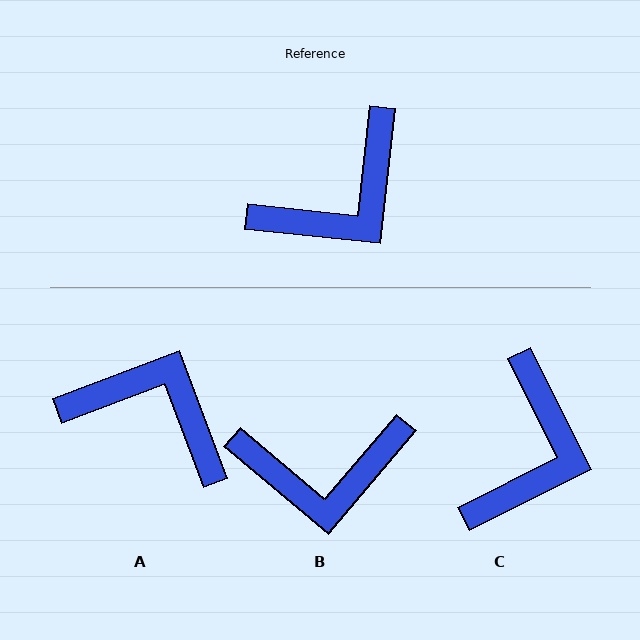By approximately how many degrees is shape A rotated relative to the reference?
Approximately 117 degrees counter-clockwise.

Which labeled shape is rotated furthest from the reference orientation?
A, about 117 degrees away.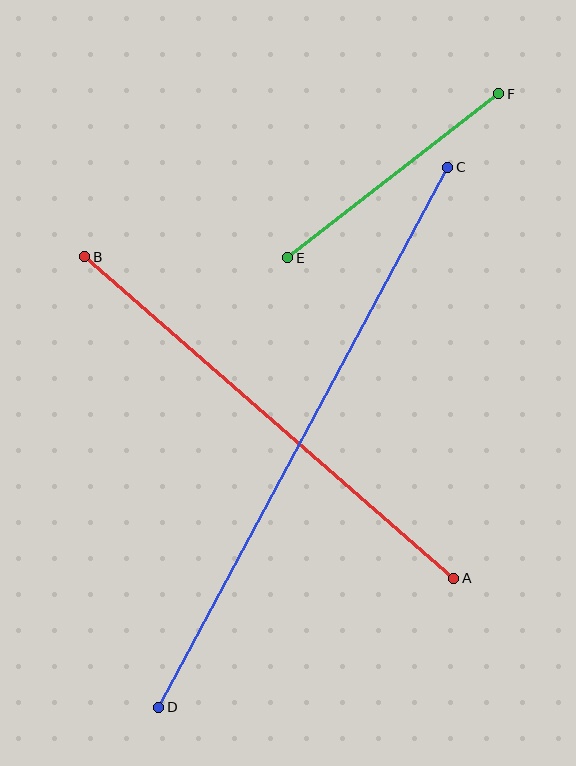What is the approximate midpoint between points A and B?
The midpoint is at approximately (269, 417) pixels.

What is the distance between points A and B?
The distance is approximately 489 pixels.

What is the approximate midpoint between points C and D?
The midpoint is at approximately (303, 437) pixels.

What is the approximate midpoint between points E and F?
The midpoint is at approximately (393, 176) pixels.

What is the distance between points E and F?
The distance is approximately 267 pixels.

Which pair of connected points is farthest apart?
Points C and D are farthest apart.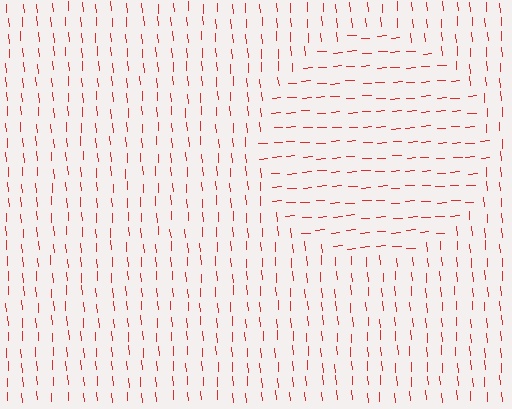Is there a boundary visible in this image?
Yes, there is a texture boundary formed by a change in line orientation.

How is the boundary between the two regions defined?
The boundary is defined purely by a change in line orientation (approximately 90 degrees difference). All lines are the same color and thickness.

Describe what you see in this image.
The image is filled with small red line segments. A circle region in the image has lines oriented differently from the surrounding lines, creating a visible texture boundary.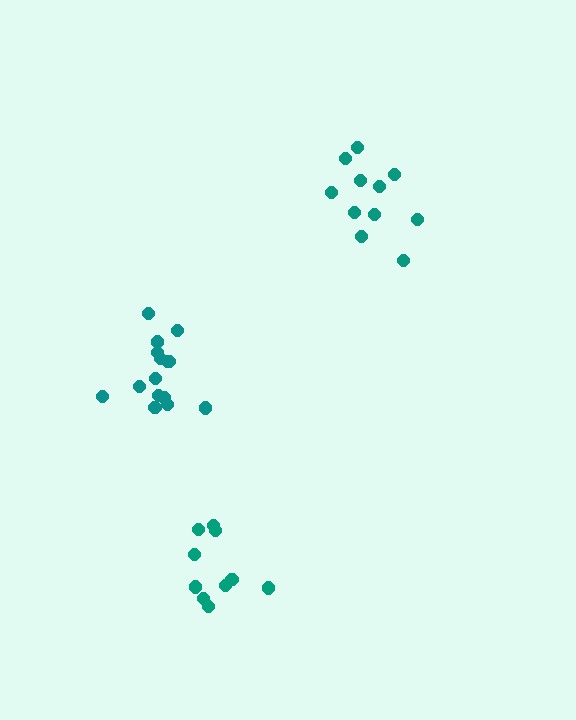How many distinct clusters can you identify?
There are 3 distinct clusters.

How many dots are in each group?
Group 1: 10 dots, Group 2: 11 dots, Group 3: 15 dots (36 total).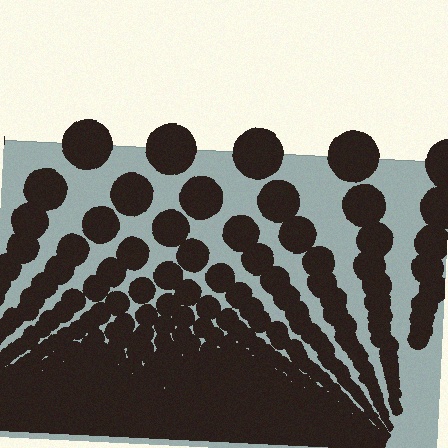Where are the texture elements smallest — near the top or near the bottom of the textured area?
Near the bottom.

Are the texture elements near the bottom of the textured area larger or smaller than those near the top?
Smaller. The gradient is inverted — elements near the bottom are smaller and denser.